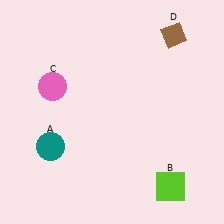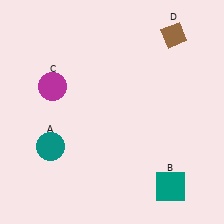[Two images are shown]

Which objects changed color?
B changed from lime to teal. C changed from pink to magenta.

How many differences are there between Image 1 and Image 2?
There are 2 differences between the two images.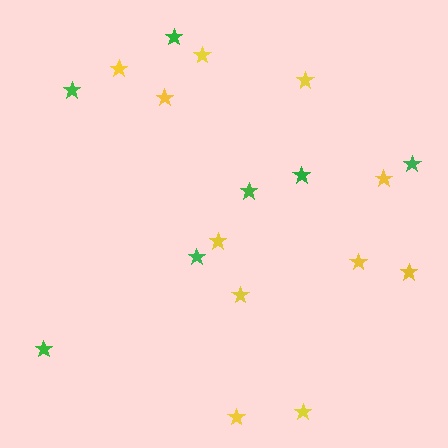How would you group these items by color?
There are 2 groups: one group of yellow stars (11) and one group of green stars (7).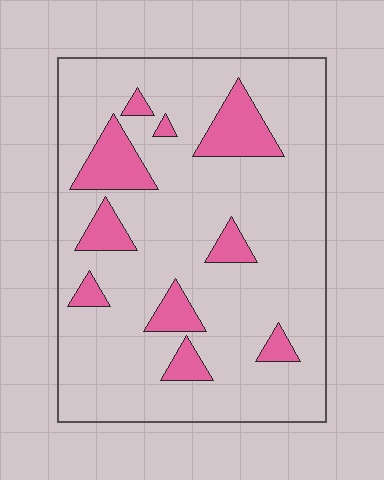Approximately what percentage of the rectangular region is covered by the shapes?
Approximately 15%.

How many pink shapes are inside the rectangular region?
10.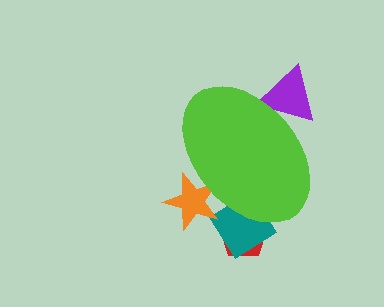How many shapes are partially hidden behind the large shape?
5 shapes are partially hidden.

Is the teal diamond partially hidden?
Yes, the teal diamond is partially hidden behind the lime ellipse.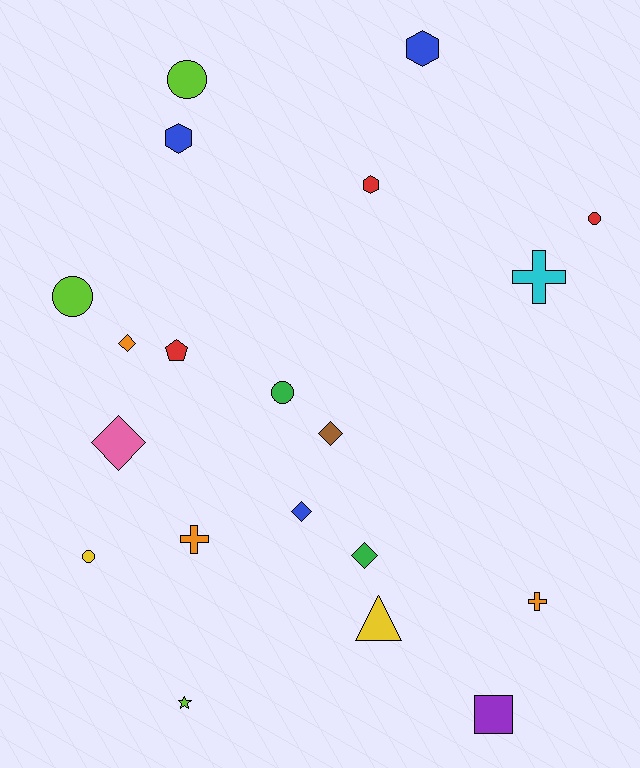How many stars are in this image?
There is 1 star.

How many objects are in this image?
There are 20 objects.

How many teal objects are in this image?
There are no teal objects.